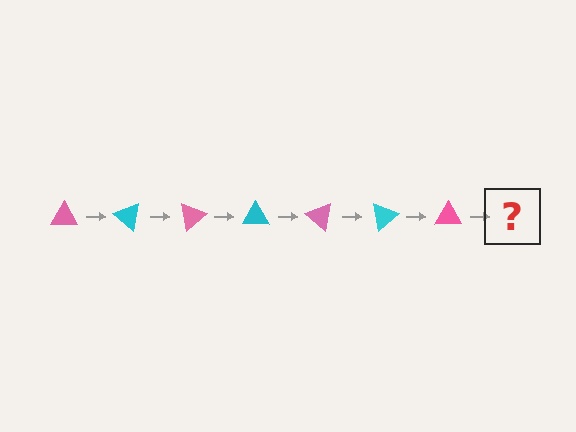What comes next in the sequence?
The next element should be a cyan triangle, rotated 280 degrees from the start.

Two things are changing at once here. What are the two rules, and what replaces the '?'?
The two rules are that it rotates 40 degrees each step and the color cycles through pink and cyan. The '?' should be a cyan triangle, rotated 280 degrees from the start.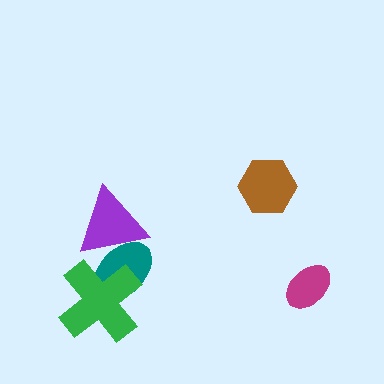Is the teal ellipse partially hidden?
Yes, it is partially covered by another shape.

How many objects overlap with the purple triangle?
1 object overlaps with the purple triangle.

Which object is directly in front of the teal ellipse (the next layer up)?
The green cross is directly in front of the teal ellipse.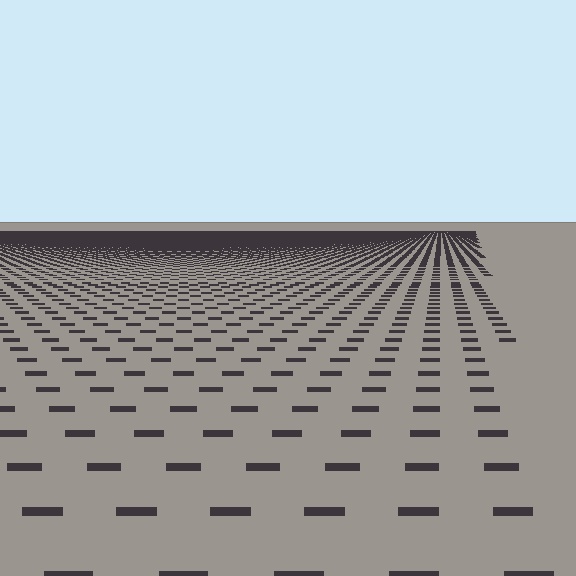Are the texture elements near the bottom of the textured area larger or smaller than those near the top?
Larger. Near the bottom, elements are closer to the viewer and appear at a bigger on-screen size.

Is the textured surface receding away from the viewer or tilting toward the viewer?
The surface is receding away from the viewer. Texture elements get smaller and denser toward the top.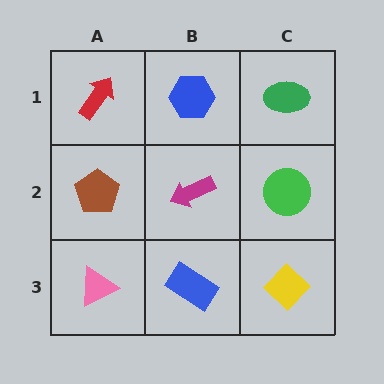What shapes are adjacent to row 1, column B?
A magenta arrow (row 2, column B), a red arrow (row 1, column A), a green ellipse (row 1, column C).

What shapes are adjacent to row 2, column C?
A green ellipse (row 1, column C), a yellow diamond (row 3, column C), a magenta arrow (row 2, column B).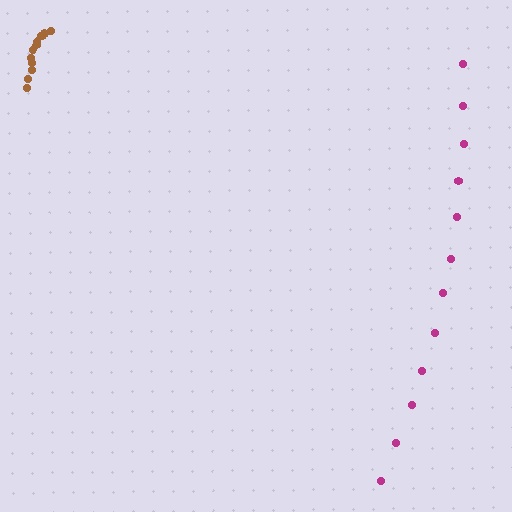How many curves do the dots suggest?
There are 2 distinct paths.